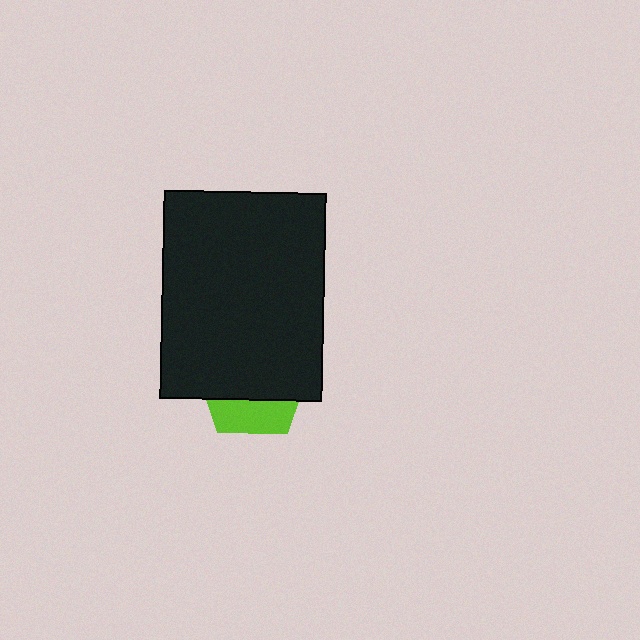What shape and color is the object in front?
The object in front is a black rectangle.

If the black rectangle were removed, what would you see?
You would see the complete lime pentagon.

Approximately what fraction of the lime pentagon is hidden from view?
Roughly 68% of the lime pentagon is hidden behind the black rectangle.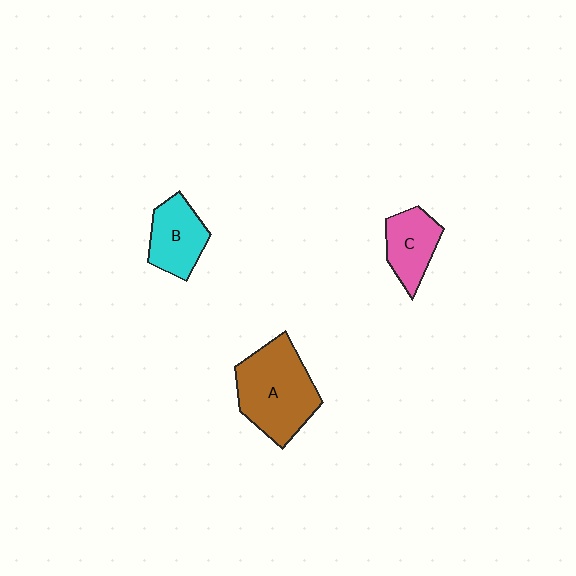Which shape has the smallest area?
Shape C (pink).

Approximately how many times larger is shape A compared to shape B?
Approximately 1.7 times.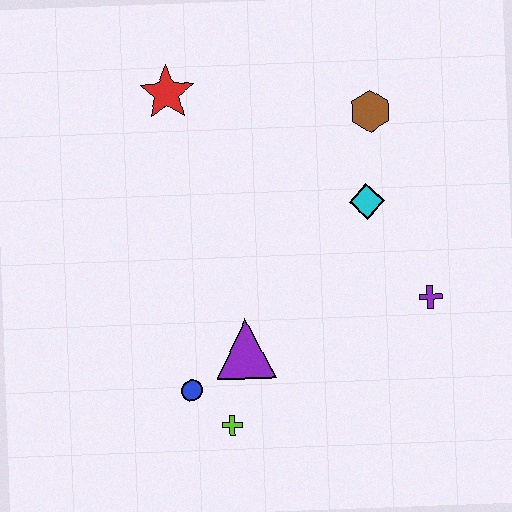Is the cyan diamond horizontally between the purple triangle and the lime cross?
No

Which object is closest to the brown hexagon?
The cyan diamond is closest to the brown hexagon.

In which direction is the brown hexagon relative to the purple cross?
The brown hexagon is above the purple cross.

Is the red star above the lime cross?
Yes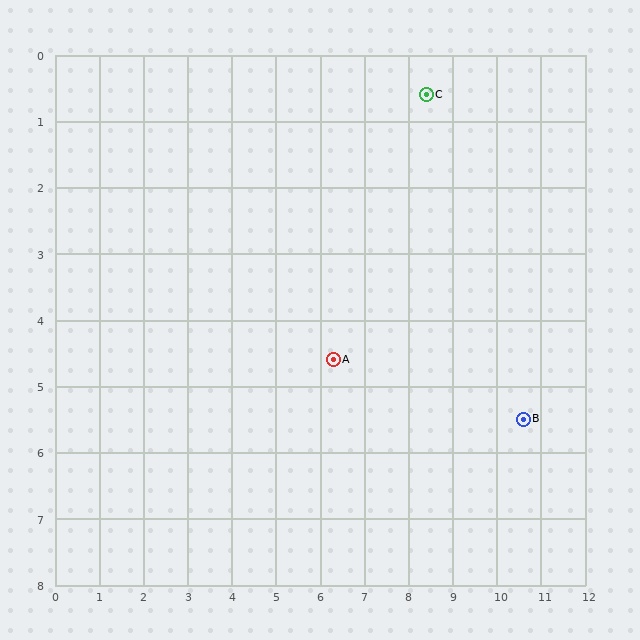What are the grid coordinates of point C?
Point C is at approximately (8.4, 0.6).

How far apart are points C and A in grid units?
Points C and A are about 4.5 grid units apart.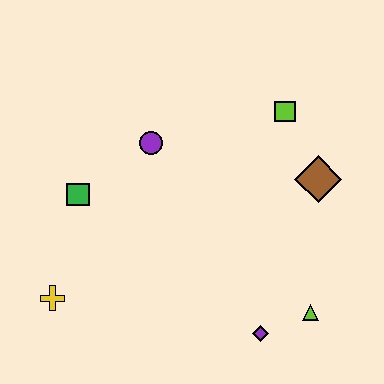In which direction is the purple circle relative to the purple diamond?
The purple circle is above the purple diamond.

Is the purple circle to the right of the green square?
Yes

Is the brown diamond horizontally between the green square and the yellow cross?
No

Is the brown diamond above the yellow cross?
Yes